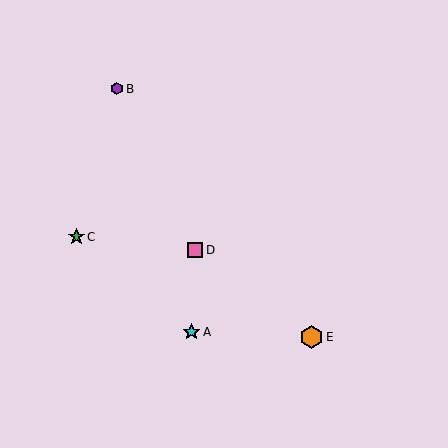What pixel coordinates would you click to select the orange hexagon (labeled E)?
Click at (311, 337) to select the orange hexagon E.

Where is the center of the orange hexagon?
The center of the orange hexagon is at (311, 337).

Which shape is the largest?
The orange hexagon (labeled E) is the largest.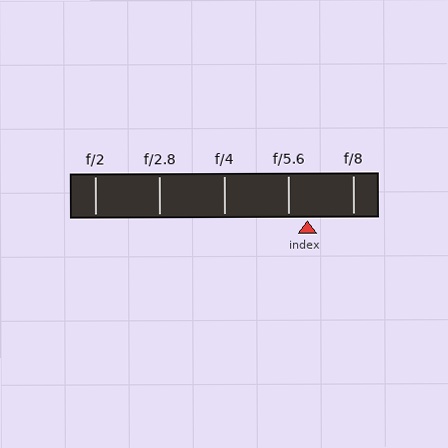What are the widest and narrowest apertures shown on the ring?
The widest aperture shown is f/2 and the narrowest is f/8.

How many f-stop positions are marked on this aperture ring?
There are 5 f-stop positions marked.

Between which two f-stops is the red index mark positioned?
The index mark is between f/5.6 and f/8.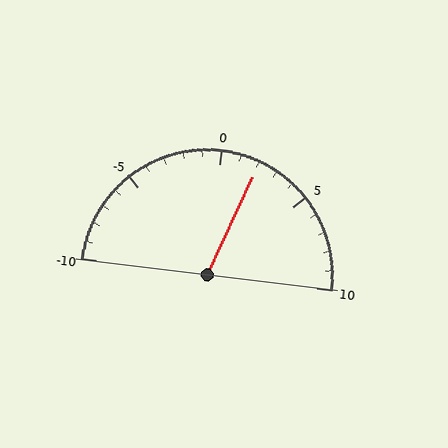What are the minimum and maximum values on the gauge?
The gauge ranges from -10 to 10.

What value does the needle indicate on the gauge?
The needle indicates approximately 2.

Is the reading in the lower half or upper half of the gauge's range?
The reading is in the upper half of the range (-10 to 10).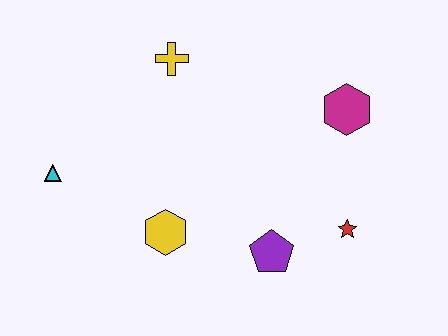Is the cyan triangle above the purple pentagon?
Yes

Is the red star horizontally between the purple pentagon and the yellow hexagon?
No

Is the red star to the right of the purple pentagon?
Yes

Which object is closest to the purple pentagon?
The red star is closest to the purple pentagon.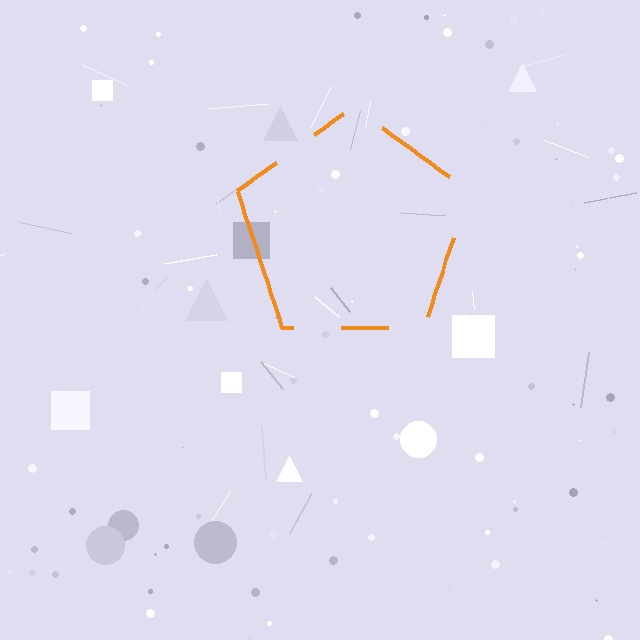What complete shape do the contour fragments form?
The contour fragments form a pentagon.